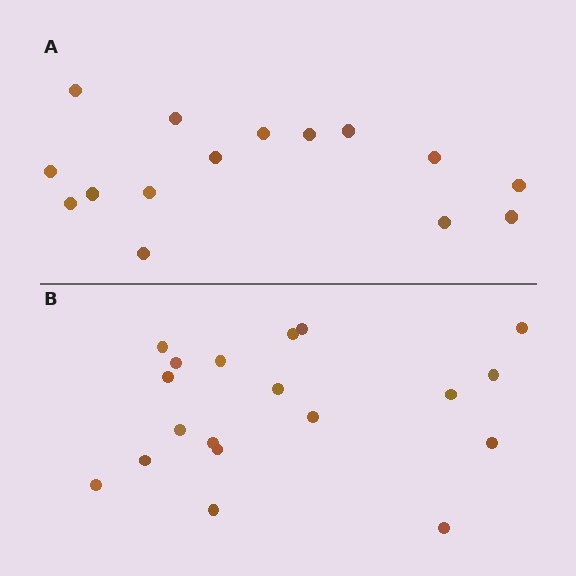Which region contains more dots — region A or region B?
Region B (the bottom region) has more dots.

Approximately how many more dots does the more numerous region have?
Region B has about 4 more dots than region A.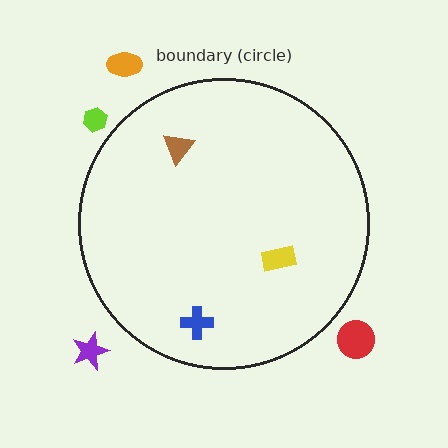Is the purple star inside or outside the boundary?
Outside.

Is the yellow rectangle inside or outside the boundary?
Inside.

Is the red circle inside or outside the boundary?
Outside.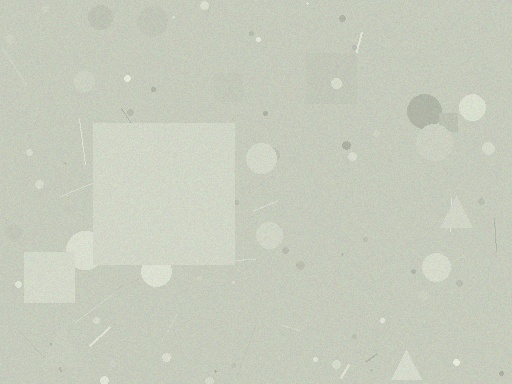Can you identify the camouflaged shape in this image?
The camouflaged shape is a square.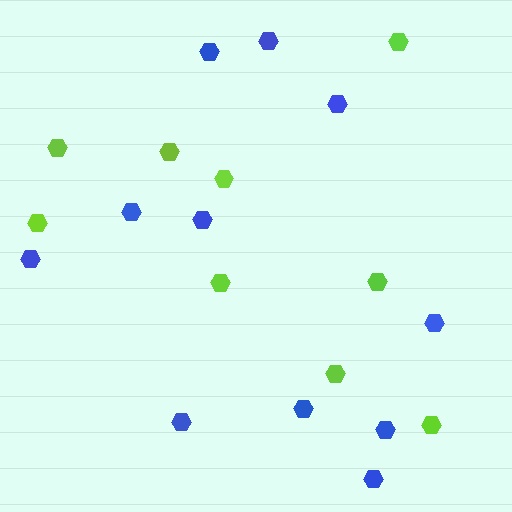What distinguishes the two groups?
There are 2 groups: one group of lime hexagons (9) and one group of blue hexagons (11).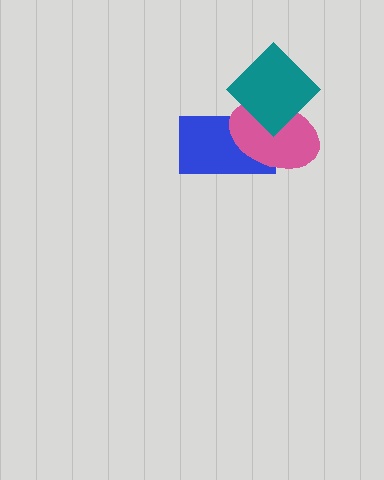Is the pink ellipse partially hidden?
Yes, it is partially covered by another shape.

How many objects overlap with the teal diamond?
2 objects overlap with the teal diamond.